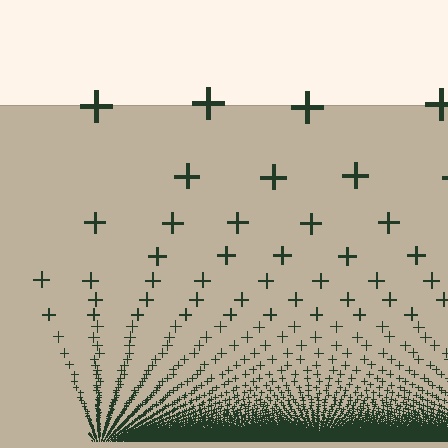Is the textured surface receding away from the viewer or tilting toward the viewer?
The surface appears to tilt toward the viewer. Texture elements get larger and sparser toward the top.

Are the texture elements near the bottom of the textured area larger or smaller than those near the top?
Smaller. The gradient is inverted — elements near the bottom are smaller and denser.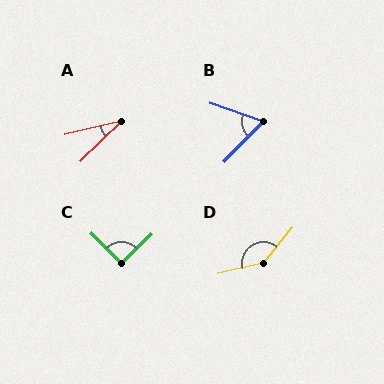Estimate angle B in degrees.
Approximately 65 degrees.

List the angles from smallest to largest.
A (31°), B (65°), C (91°), D (142°).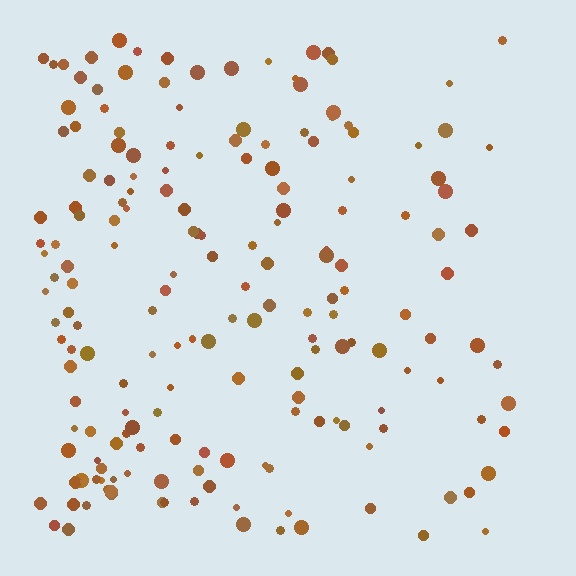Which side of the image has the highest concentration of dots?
The left.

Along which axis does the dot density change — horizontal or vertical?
Horizontal.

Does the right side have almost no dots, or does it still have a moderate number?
Still a moderate number, just noticeably fewer than the left.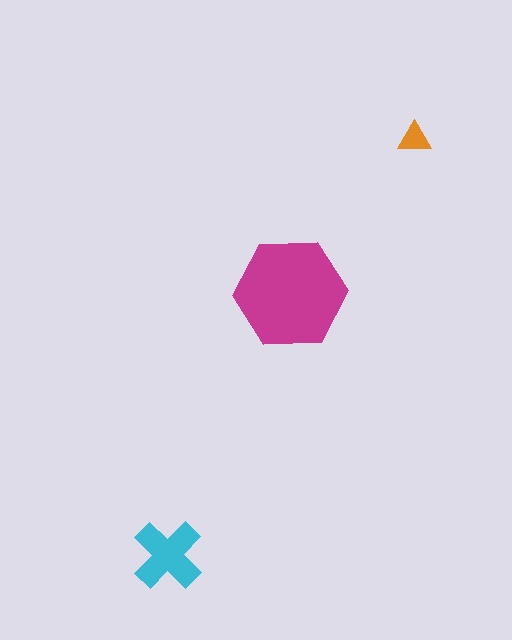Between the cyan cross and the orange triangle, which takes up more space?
The cyan cross.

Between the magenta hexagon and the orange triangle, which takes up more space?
The magenta hexagon.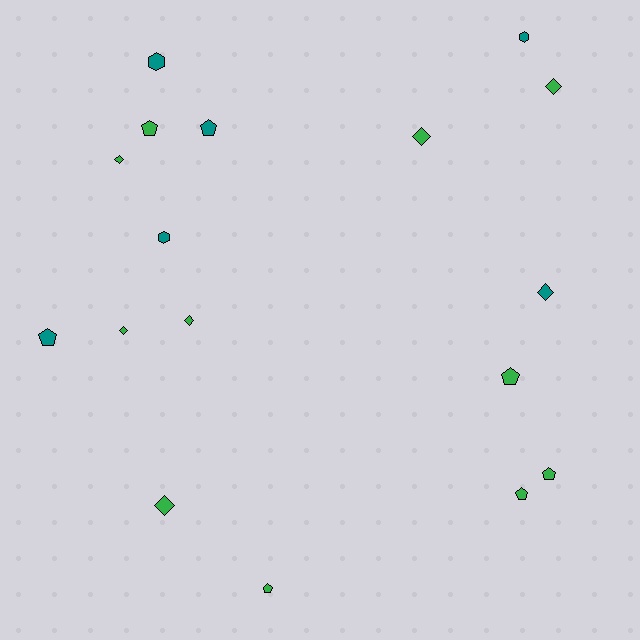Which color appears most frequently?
Green, with 11 objects.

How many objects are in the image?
There are 17 objects.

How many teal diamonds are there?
There is 1 teal diamond.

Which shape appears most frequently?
Pentagon, with 7 objects.